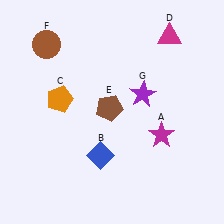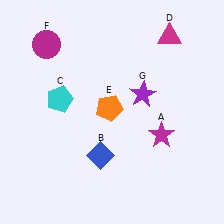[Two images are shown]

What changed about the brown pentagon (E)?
In Image 1, E is brown. In Image 2, it changed to orange.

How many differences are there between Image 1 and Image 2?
There are 3 differences between the two images.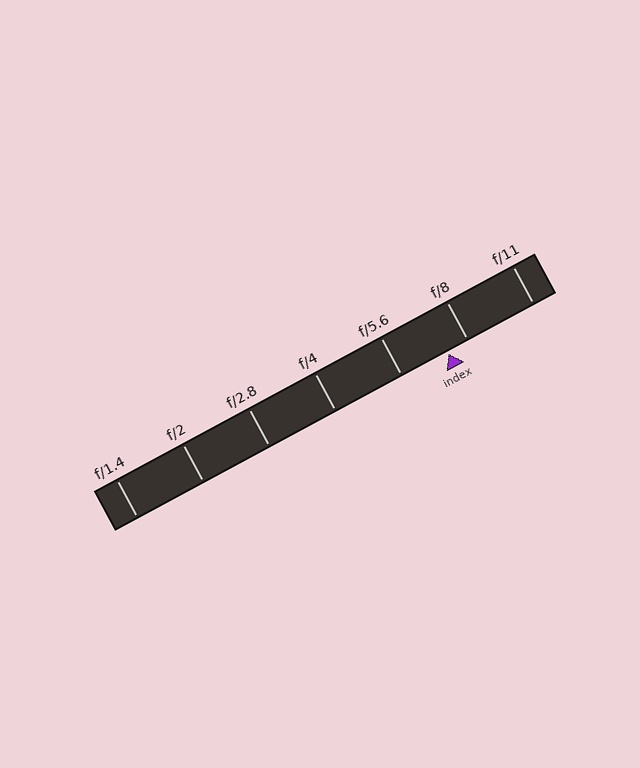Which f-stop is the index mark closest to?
The index mark is closest to f/8.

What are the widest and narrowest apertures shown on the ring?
The widest aperture shown is f/1.4 and the narrowest is f/11.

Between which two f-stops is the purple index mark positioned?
The index mark is between f/5.6 and f/8.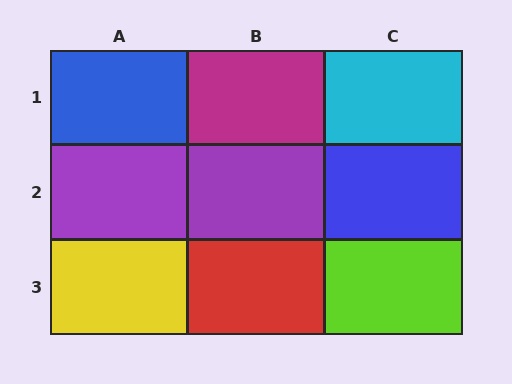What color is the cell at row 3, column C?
Lime.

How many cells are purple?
2 cells are purple.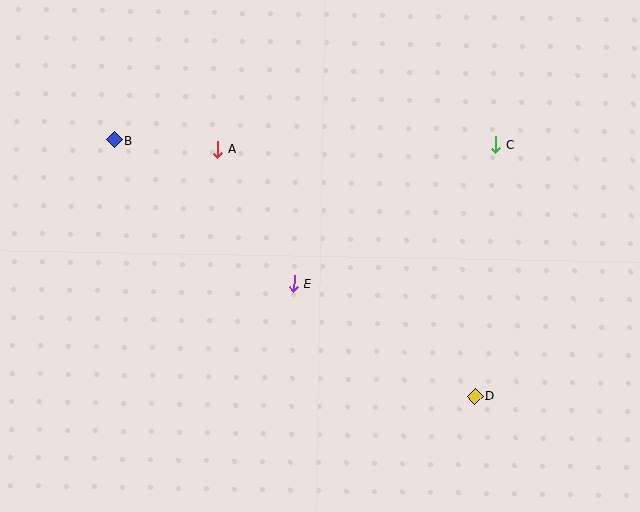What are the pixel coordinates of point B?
Point B is at (114, 140).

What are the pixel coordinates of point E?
Point E is at (294, 283).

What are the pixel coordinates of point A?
Point A is at (218, 150).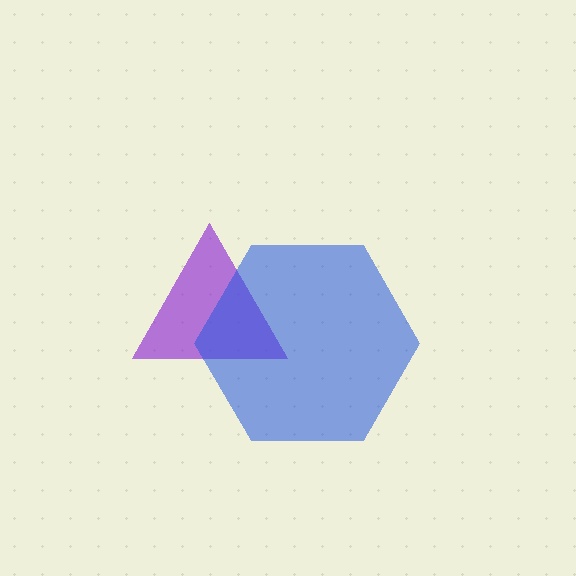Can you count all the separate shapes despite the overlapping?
Yes, there are 2 separate shapes.